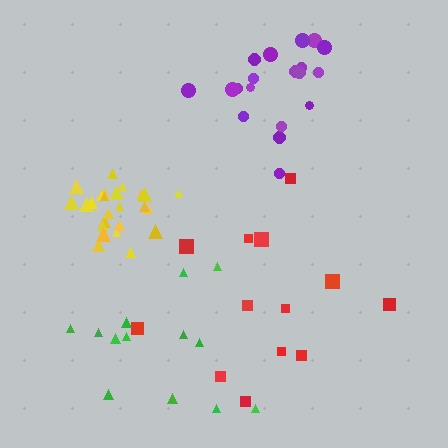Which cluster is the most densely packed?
Yellow.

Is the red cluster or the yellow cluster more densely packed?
Yellow.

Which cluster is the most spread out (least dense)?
Red.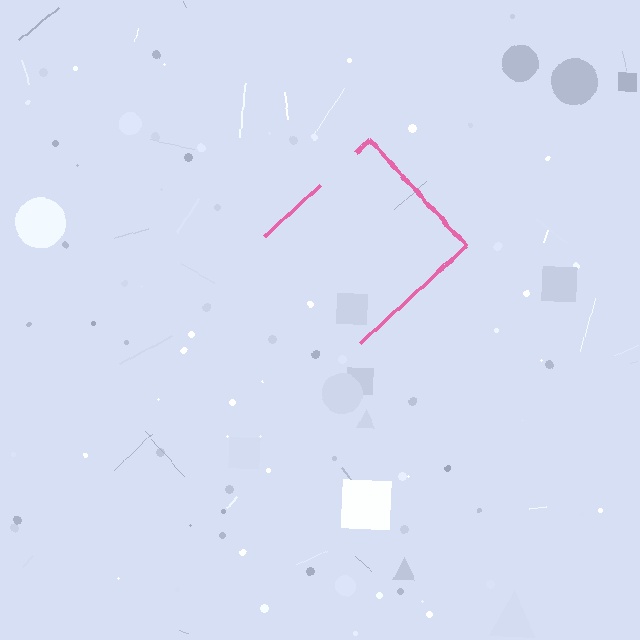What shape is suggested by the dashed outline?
The dashed outline suggests a diamond.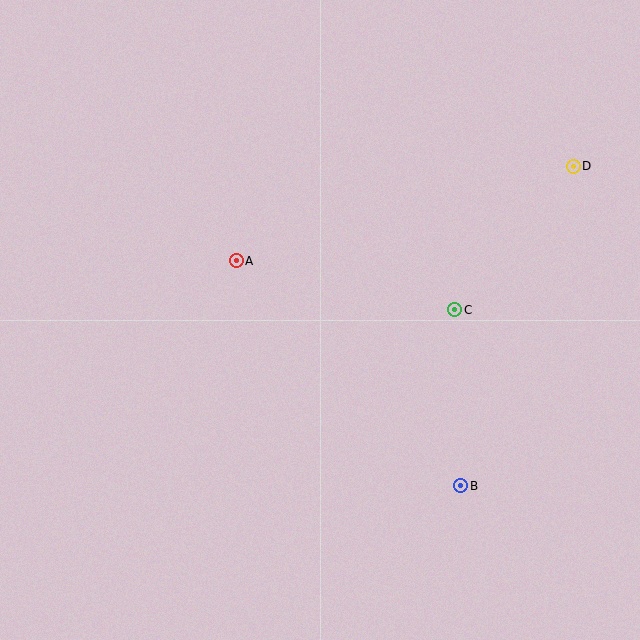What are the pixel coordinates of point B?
Point B is at (461, 486).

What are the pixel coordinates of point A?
Point A is at (236, 261).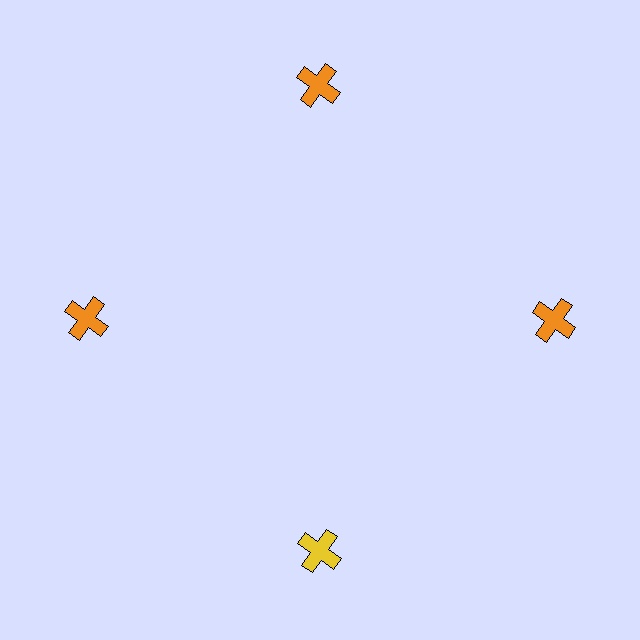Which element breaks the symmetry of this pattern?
The yellow cross at roughly the 6 o'clock position breaks the symmetry. All other shapes are orange crosses.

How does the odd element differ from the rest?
It has a different color: yellow instead of orange.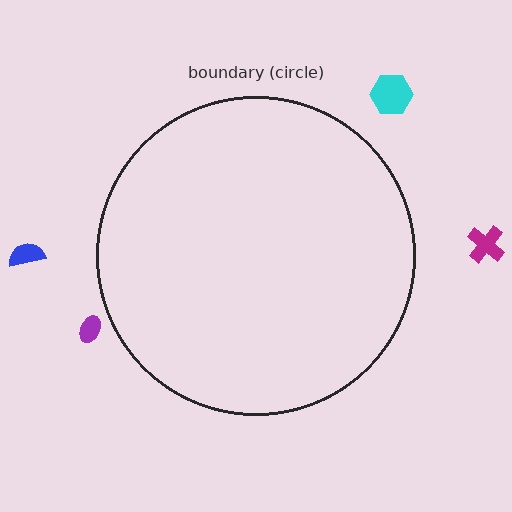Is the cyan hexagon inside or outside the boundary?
Outside.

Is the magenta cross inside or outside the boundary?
Outside.